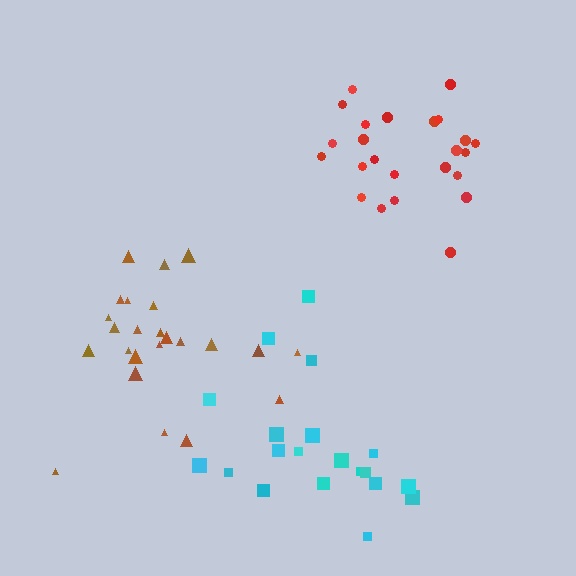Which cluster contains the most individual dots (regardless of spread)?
Brown (24).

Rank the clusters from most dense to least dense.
red, brown, cyan.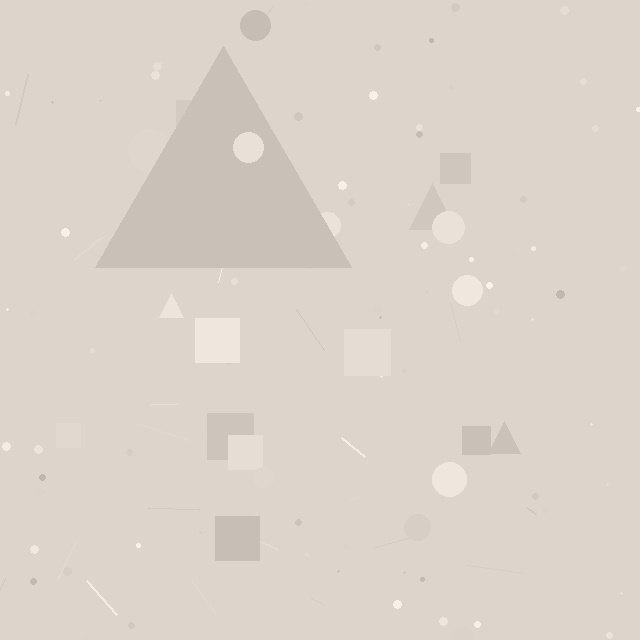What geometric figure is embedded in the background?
A triangle is embedded in the background.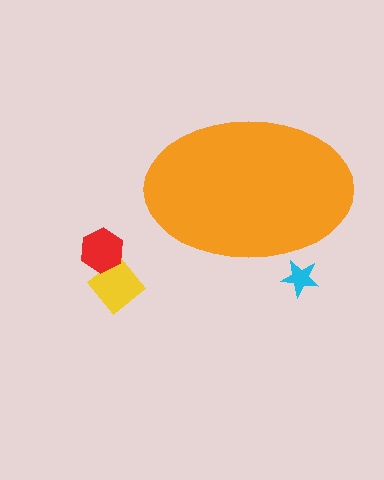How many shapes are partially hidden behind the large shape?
1 shape is partially hidden.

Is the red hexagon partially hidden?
No, the red hexagon is fully visible.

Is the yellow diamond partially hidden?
No, the yellow diamond is fully visible.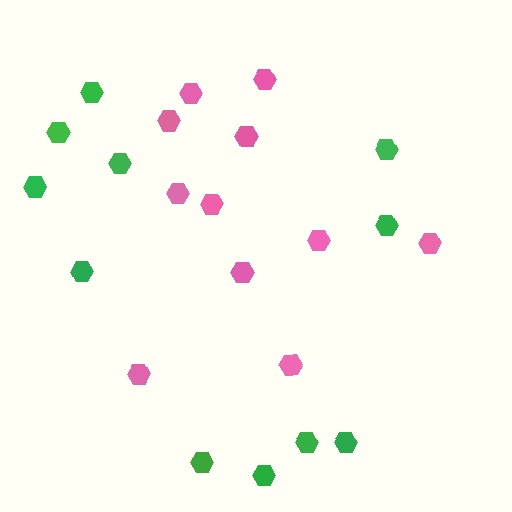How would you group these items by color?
There are 2 groups: one group of green hexagons (11) and one group of pink hexagons (11).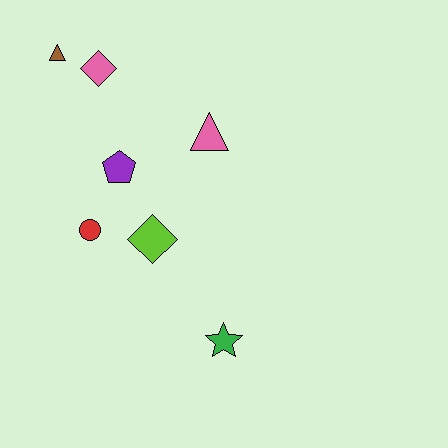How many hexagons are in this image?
There are no hexagons.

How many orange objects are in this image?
There are no orange objects.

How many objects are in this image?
There are 7 objects.